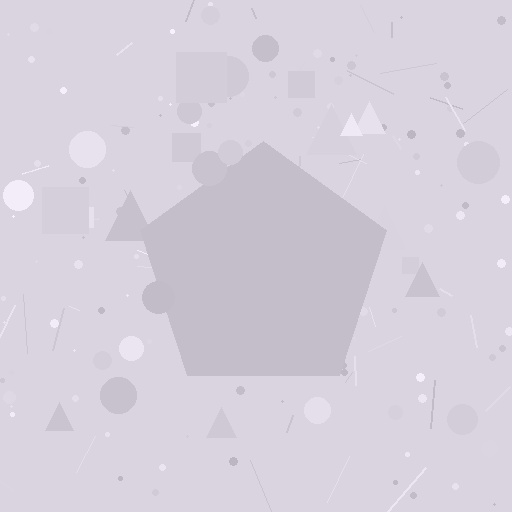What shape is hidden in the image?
A pentagon is hidden in the image.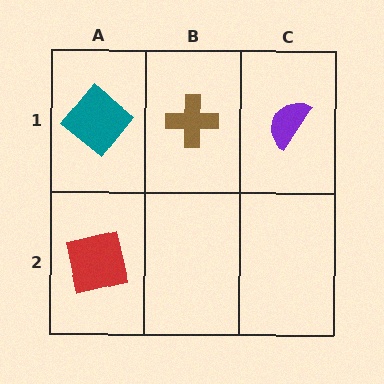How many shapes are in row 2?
1 shape.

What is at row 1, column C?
A purple semicircle.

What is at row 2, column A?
A red square.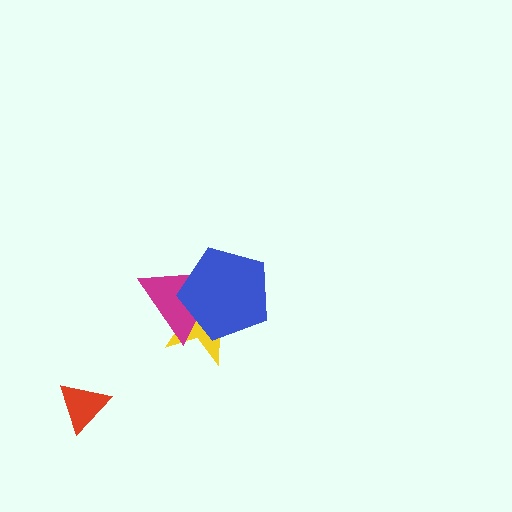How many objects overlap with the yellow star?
2 objects overlap with the yellow star.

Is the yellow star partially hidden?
Yes, it is partially covered by another shape.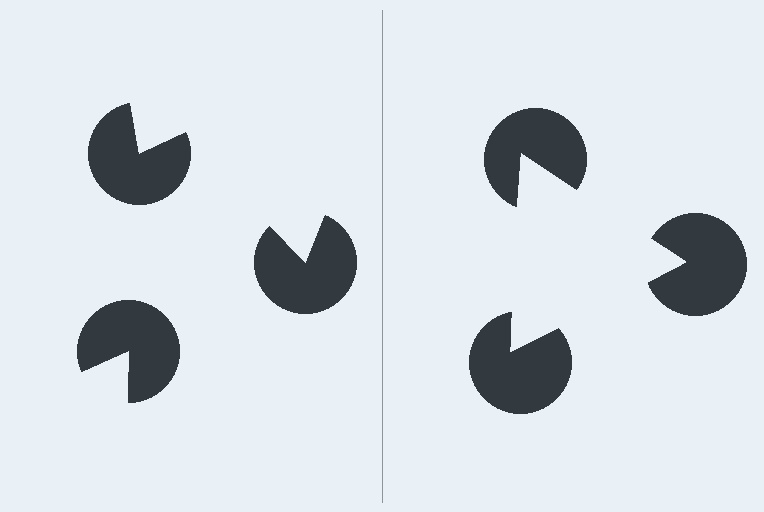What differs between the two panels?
The pac-man discs are positioned identically on both sides; only the wedge orientations differ. On the right they align to a triangle; on the left they are misaligned.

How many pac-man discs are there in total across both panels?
6 — 3 on each side.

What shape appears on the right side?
An illusory triangle.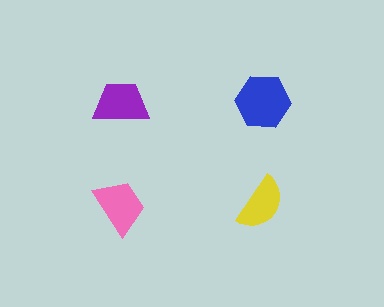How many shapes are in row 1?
2 shapes.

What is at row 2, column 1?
A pink trapezoid.